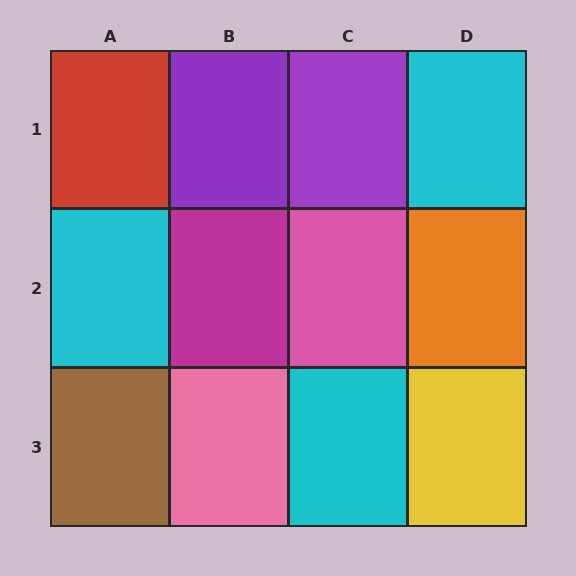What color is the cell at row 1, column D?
Cyan.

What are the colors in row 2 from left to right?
Cyan, magenta, pink, orange.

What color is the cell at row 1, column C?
Purple.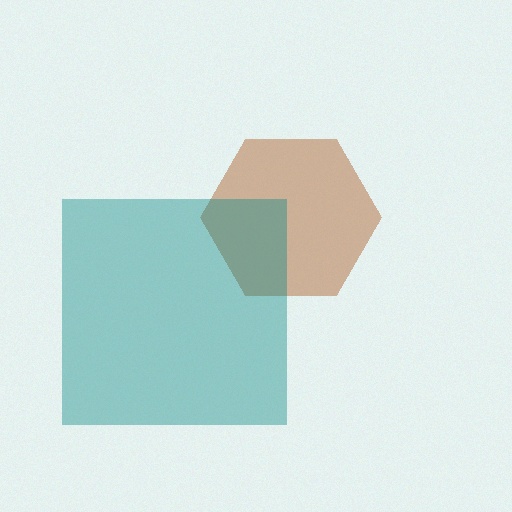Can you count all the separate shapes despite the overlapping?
Yes, there are 2 separate shapes.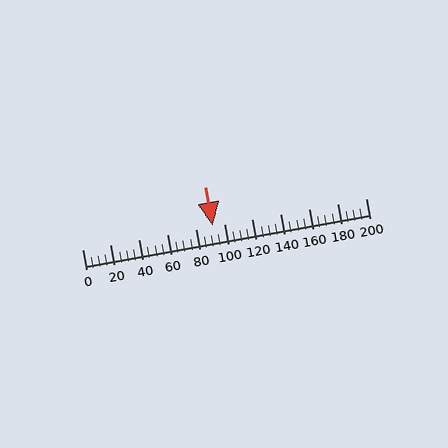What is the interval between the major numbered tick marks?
The major tick marks are spaced 20 units apart.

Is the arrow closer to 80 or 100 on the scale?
The arrow is closer to 100.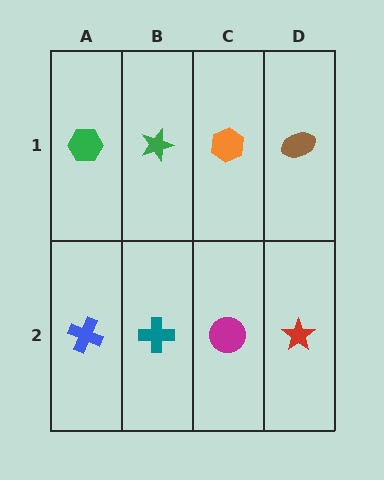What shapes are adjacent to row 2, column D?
A brown ellipse (row 1, column D), a magenta circle (row 2, column C).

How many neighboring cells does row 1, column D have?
2.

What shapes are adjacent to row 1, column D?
A red star (row 2, column D), an orange hexagon (row 1, column C).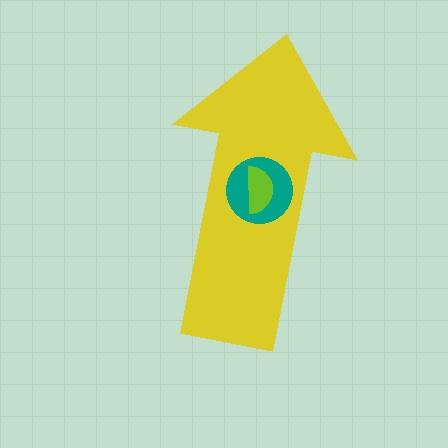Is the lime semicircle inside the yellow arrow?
Yes.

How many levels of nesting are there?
3.